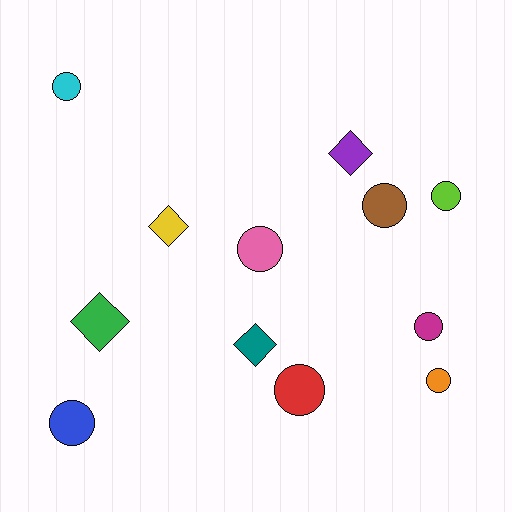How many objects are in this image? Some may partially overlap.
There are 12 objects.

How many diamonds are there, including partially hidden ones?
There are 4 diamonds.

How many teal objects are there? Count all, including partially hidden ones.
There is 1 teal object.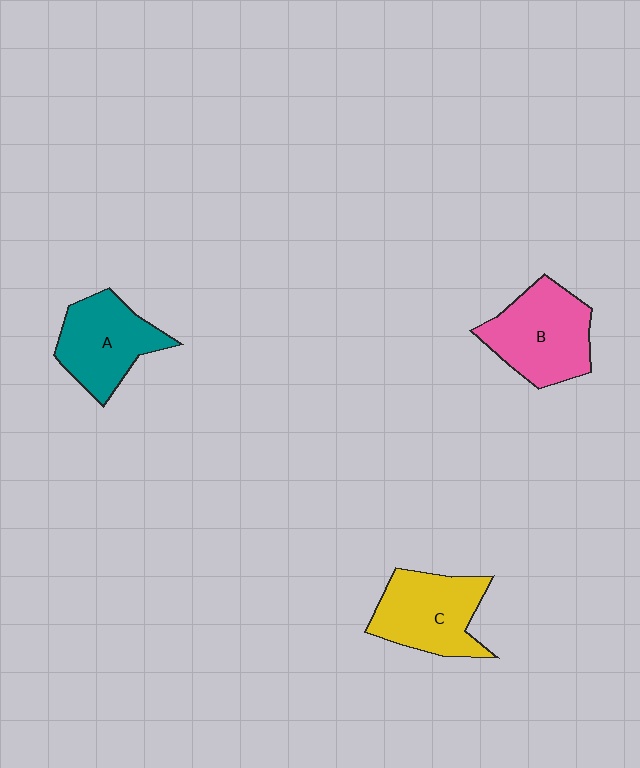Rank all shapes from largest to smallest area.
From largest to smallest: B (pink), C (yellow), A (teal).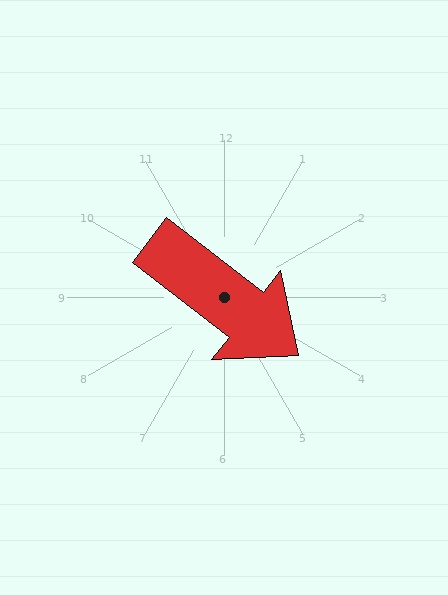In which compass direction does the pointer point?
Southeast.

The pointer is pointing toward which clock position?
Roughly 4 o'clock.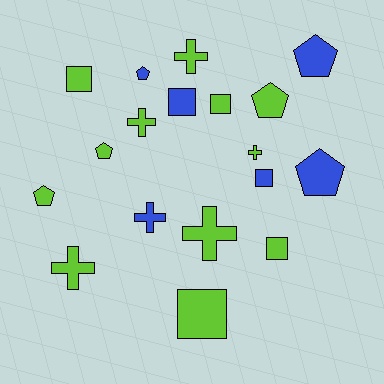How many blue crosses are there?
There is 1 blue cross.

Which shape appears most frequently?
Pentagon, with 6 objects.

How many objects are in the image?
There are 18 objects.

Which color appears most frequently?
Lime, with 12 objects.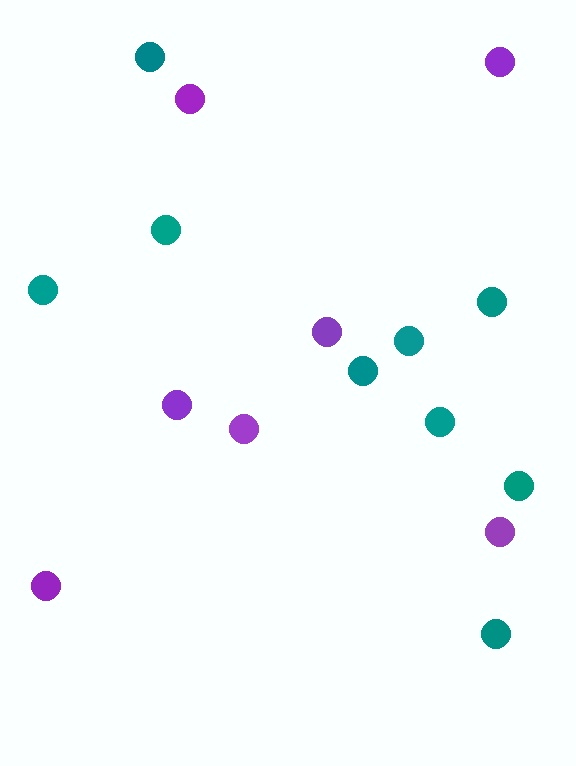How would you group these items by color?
There are 2 groups: one group of purple circles (7) and one group of teal circles (9).